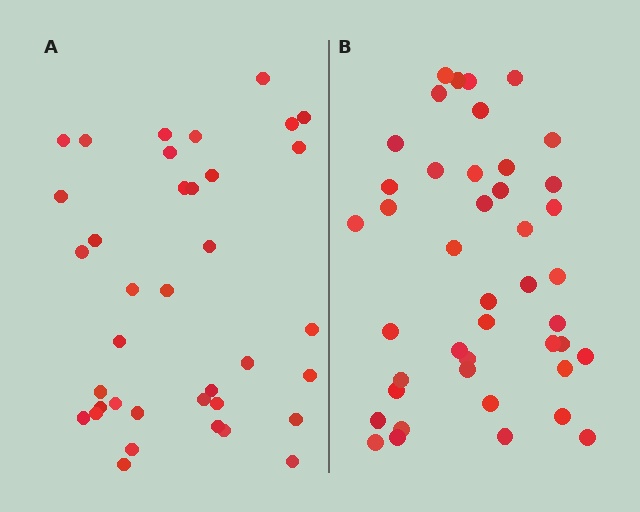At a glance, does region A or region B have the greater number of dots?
Region B (the right region) has more dots.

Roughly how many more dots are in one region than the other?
Region B has about 6 more dots than region A.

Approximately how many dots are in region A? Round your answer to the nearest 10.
About 40 dots. (The exact count is 37, which rounds to 40.)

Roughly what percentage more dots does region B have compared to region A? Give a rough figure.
About 15% more.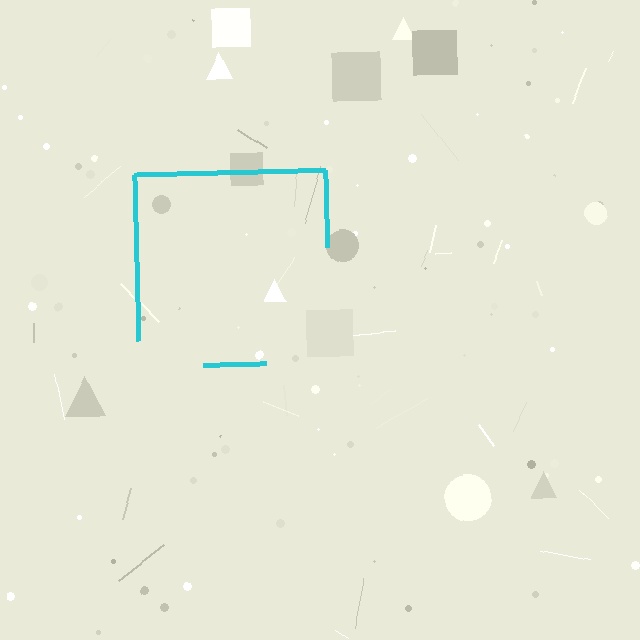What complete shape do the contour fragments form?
The contour fragments form a square.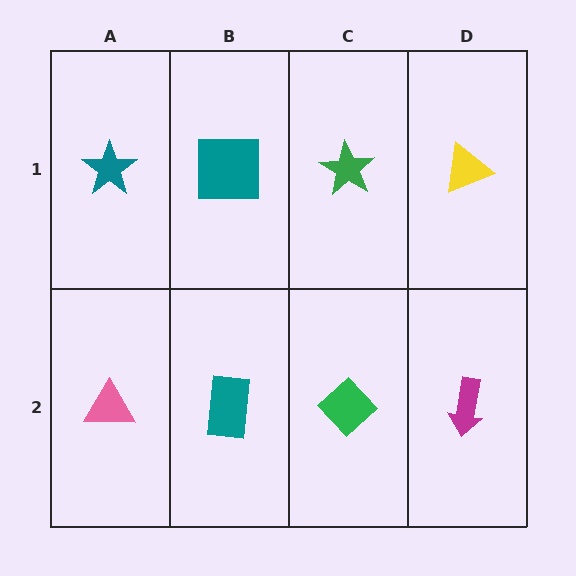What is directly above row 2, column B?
A teal square.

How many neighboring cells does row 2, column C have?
3.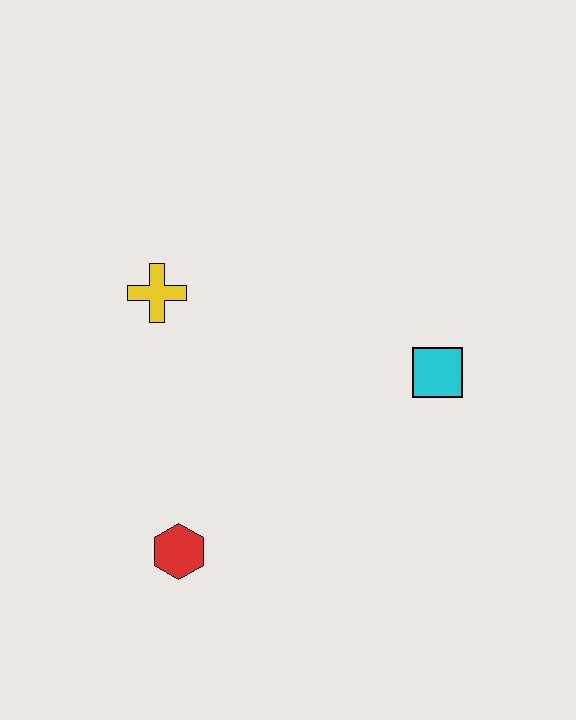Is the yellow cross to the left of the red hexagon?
Yes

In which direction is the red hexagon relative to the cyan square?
The red hexagon is to the left of the cyan square.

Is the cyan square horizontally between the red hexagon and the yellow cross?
No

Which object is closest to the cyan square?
The yellow cross is closest to the cyan square.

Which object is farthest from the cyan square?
The red hexagon is farthest from the cyan square.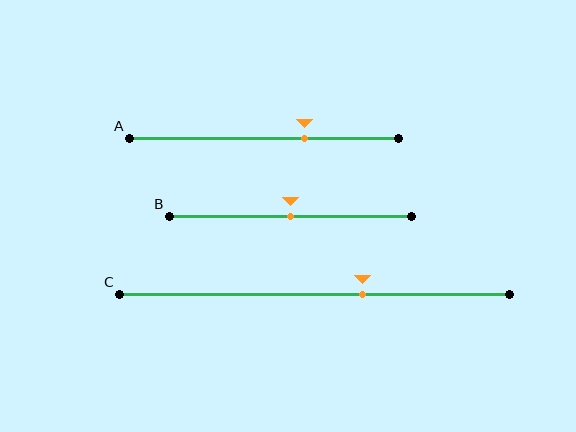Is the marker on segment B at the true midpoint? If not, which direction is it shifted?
Yes, the marker on segment B is at the true midpoint.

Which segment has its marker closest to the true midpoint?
Segment B has its marker closest to the true midpoint.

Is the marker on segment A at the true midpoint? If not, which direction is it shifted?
No, the marker on segment A is shifted to the right by about 15% of the segment length.